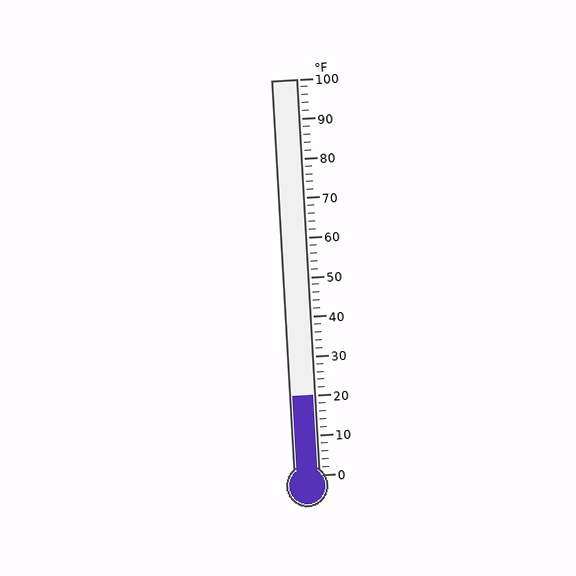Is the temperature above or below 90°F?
The temperature is below 90°F.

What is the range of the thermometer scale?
The thermometer scale ranges from 0°F to 100°F.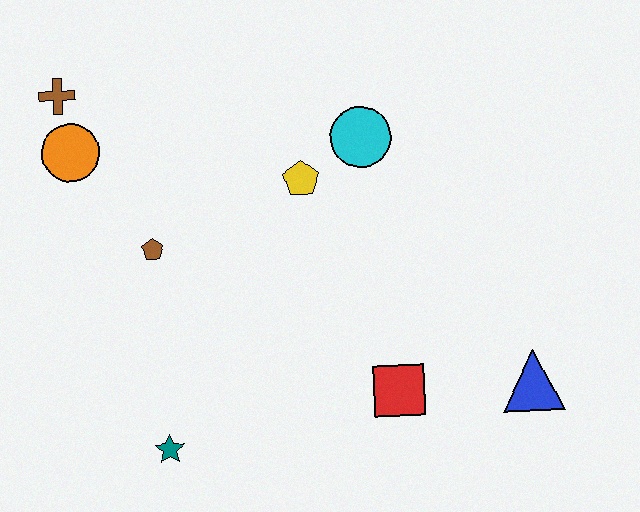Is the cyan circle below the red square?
No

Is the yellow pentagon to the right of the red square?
No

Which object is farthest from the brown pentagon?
The blue triangle is farthest from the brown pentagon.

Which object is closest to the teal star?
The brown pentagon is closest to the teal star.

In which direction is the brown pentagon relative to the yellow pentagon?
The brown pentagon is to the left of the yellow pentagon.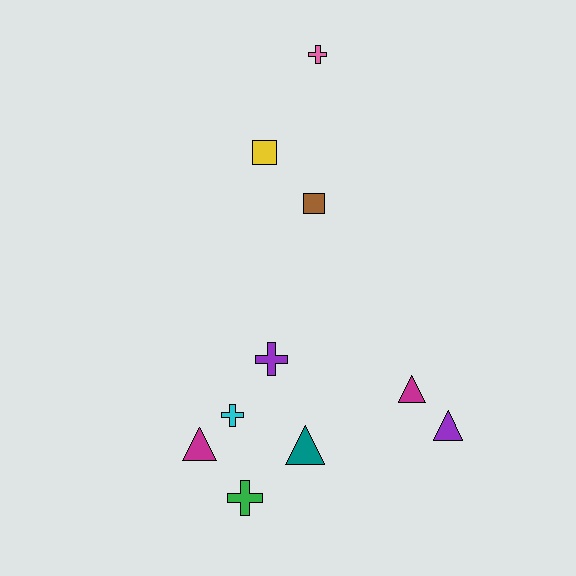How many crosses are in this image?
There are 4 crosses.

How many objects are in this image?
There are 10 objects.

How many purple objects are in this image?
There are 2 purple objects.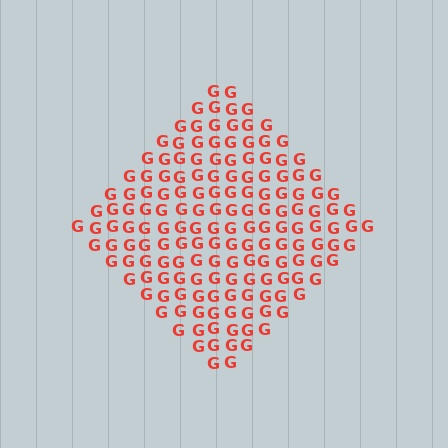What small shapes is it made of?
It is made of small letter G's.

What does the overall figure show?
The overall figure shows a diamond.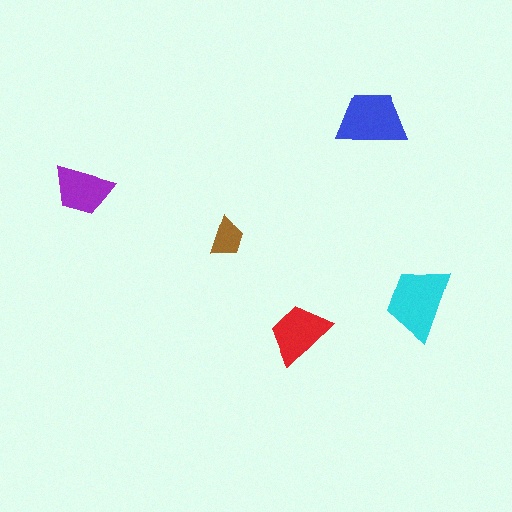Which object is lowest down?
The red trapezoid is bottommost.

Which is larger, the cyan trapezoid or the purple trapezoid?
The cyan one.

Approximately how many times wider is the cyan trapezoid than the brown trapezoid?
About 2 times wider.